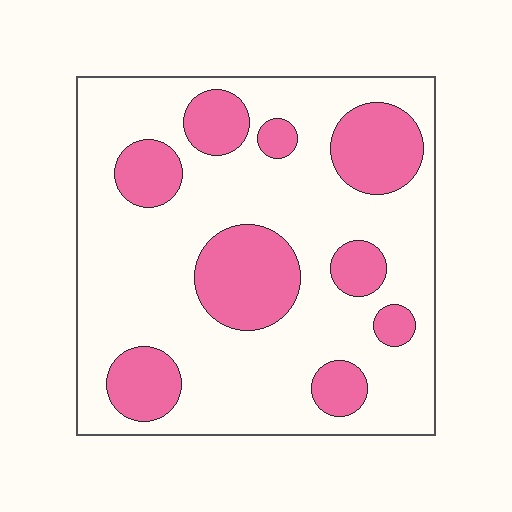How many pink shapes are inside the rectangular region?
9.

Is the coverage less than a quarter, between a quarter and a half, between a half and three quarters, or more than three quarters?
Between a quarter and a half.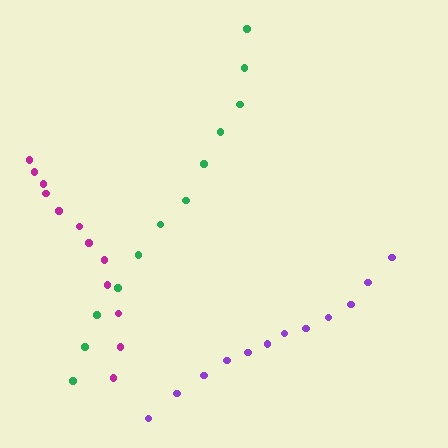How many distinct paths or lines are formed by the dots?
There are 3 distinct paths.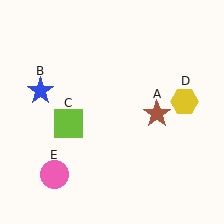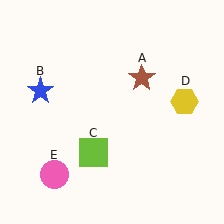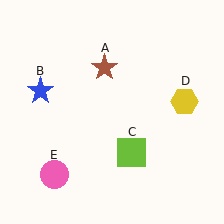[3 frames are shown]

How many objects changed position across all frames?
2 objects changed position: brown star (object A), lime square (object C).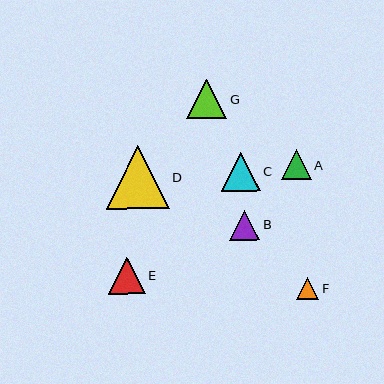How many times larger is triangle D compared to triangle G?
Triangle D is approximately 1.6 times the size of triangle G.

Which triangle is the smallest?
Triangle F is the smallest with a size of approximately 23 pixels.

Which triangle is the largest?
Triangle D is the largest with a size of approximately 63 pixels.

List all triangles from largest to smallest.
From largest to smallest: D, G, C, E, B, A, F.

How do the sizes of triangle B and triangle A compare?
Triangle B and triangle A are approximately the same size.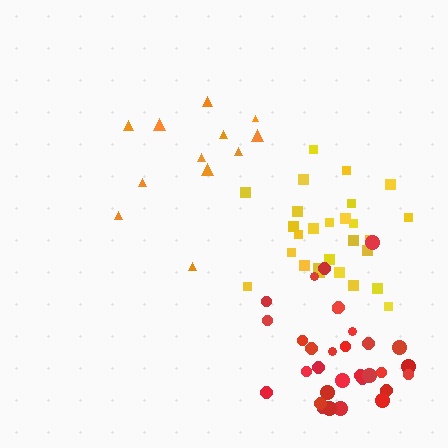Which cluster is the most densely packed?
Yellow.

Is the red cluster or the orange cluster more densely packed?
Red.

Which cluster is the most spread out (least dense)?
Orange.